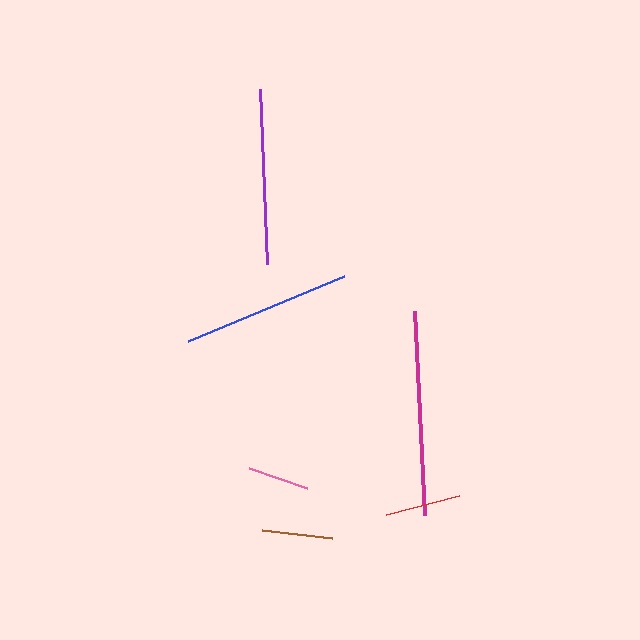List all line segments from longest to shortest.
From longest to shortest: magenta, purple, blue, red, brown, pink.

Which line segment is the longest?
The magenta line is the longest at approximately 205 pixels.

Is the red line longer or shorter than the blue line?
The blue line is longer than the red line.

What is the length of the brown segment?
The brown segment is approximately 70 pixels long.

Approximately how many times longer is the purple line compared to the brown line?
The purple line is approximately 2.5 times the length of the brown line.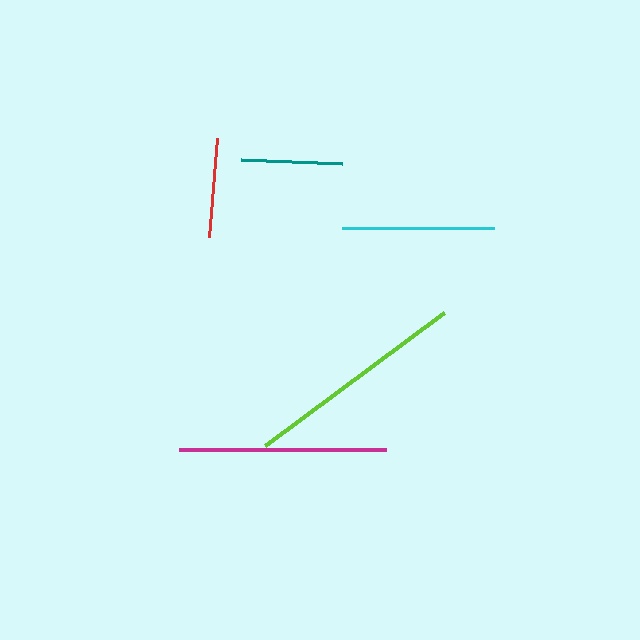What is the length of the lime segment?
The lime segment is approximately 223 pixels long.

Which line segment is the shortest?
The red line is the shortest at approximately 100 pixels.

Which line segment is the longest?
The lime line is the longest at approximately 223 pixels.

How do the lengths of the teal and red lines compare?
The teal and red lines are approximately the same length.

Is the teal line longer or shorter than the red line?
The teal line is longer than the red line.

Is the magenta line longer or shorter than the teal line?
The magenta line is longer than the teal line.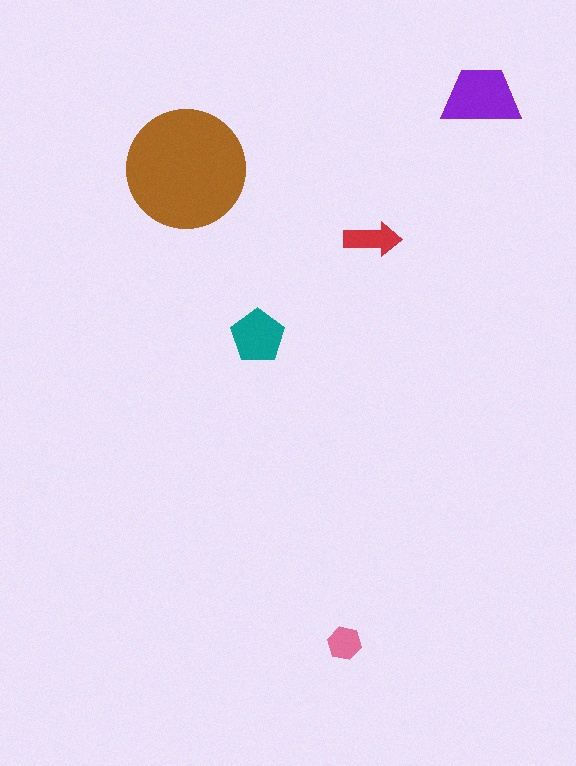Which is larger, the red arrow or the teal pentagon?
The teal pentagon.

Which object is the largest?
The brown circle.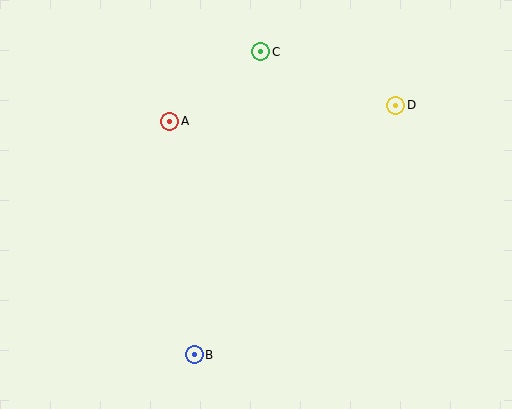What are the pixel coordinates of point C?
Point C is at (261, 52).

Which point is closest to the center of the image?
Point A at (170, 121) is closest to the center.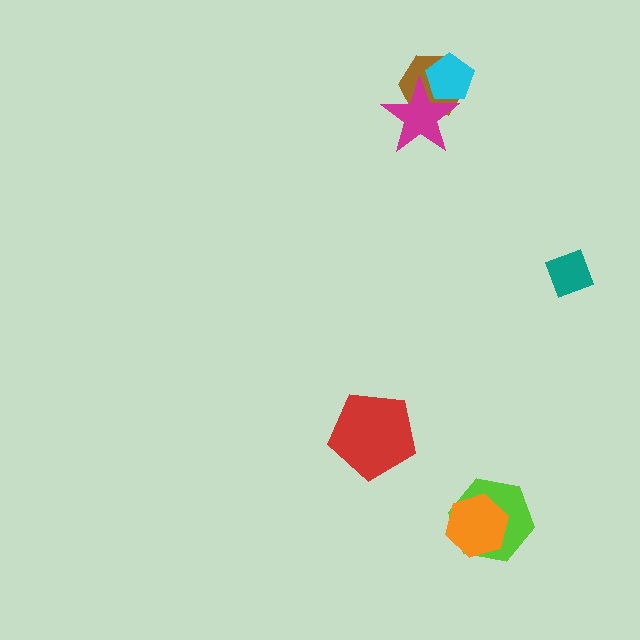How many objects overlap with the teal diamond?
0 objects overlap with the teal diamond.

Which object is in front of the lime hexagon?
The orange hexagon is in front of the lime hexagon.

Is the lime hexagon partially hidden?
Yes, it is partially covered by another shape.